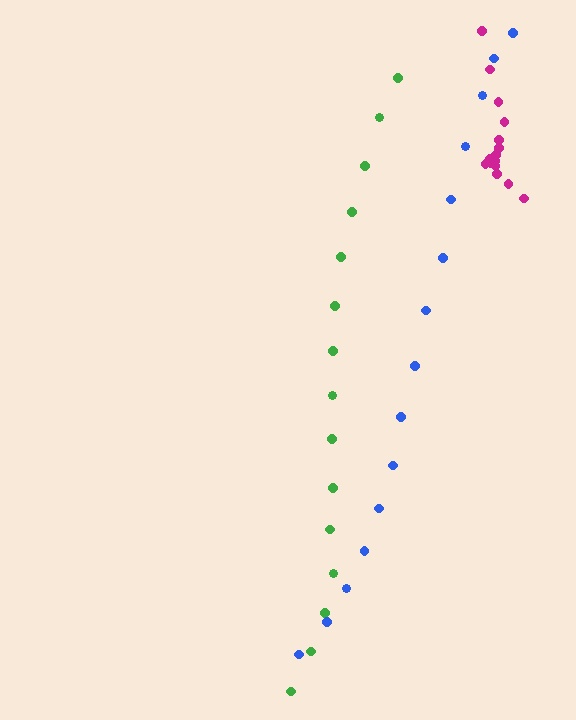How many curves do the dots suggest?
There are 3 distinct paths.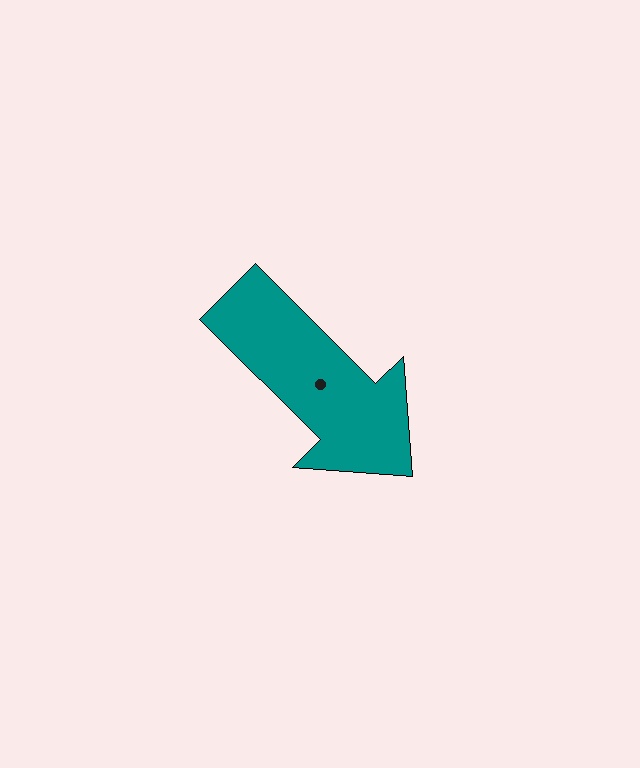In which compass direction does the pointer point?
Southeast.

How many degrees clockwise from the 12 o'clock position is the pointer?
Approximately 135 degrees.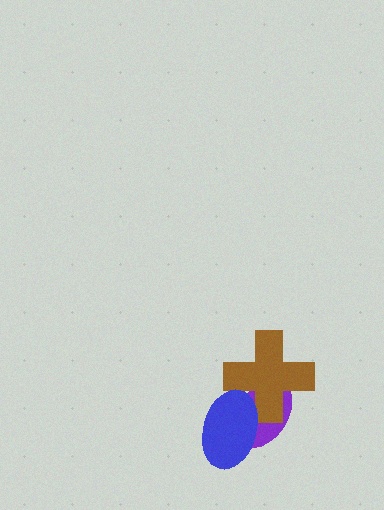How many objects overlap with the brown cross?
2 objects overlap with the brown cross.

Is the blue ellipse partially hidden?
No, no other shape covers it.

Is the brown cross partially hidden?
Yes, it is partially covered by another shape.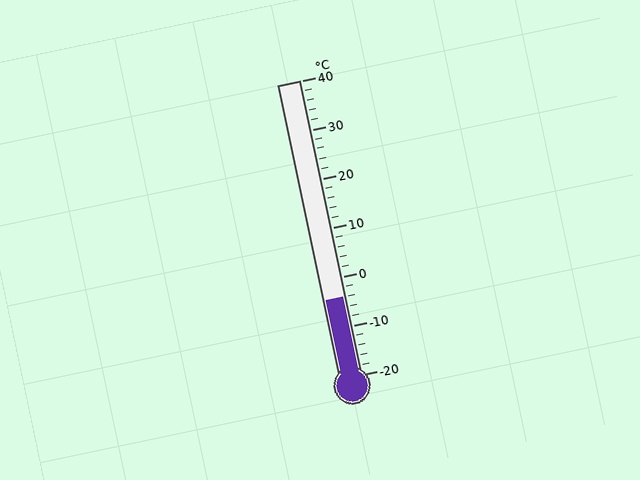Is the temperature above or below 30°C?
The temperature is below 30°C.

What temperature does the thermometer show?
The thermometer shows approximately -4°C.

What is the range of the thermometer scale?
The thermometer scale ranges from -20°C to 40°C.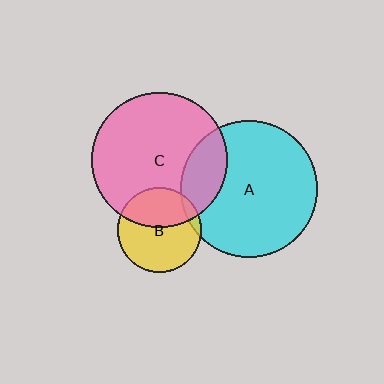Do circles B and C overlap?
Yes.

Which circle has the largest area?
Circle A (cyan).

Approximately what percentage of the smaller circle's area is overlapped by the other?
Approximately 40%.